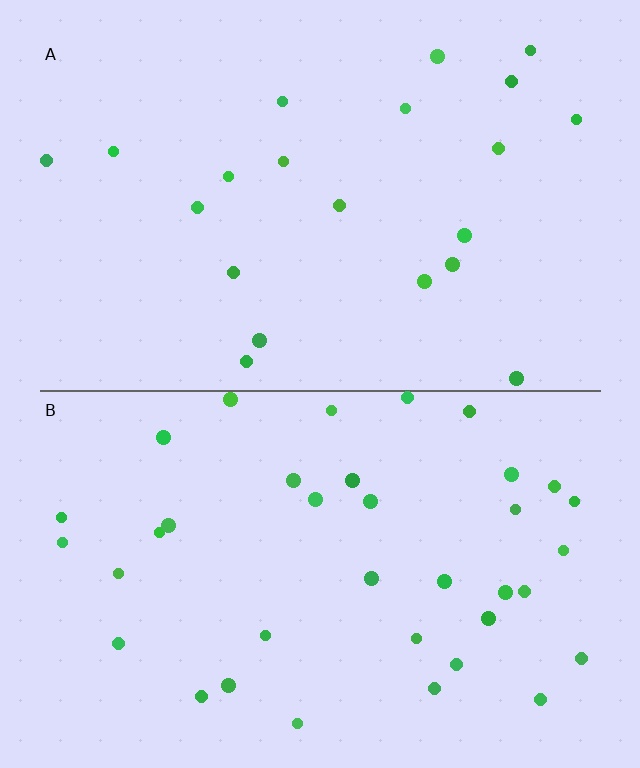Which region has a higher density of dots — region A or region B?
B (the bottom).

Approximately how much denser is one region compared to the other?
Approximately 1.8× — region B over region A.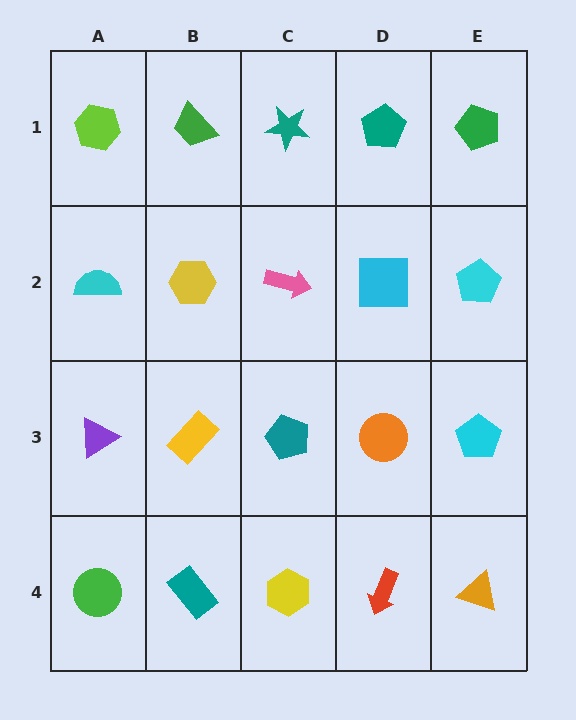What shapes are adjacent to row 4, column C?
A teal pentagon (row 3, column C), a teal rectangle (row 4, column B), a red arrow (row 4, column D).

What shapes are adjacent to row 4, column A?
A purple triangle (row 3, column A), a teal rectangle (row 4, column B).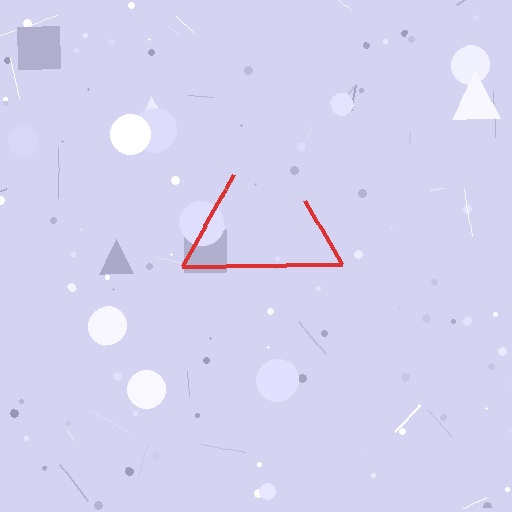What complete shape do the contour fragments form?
The contour fragments form a triangle.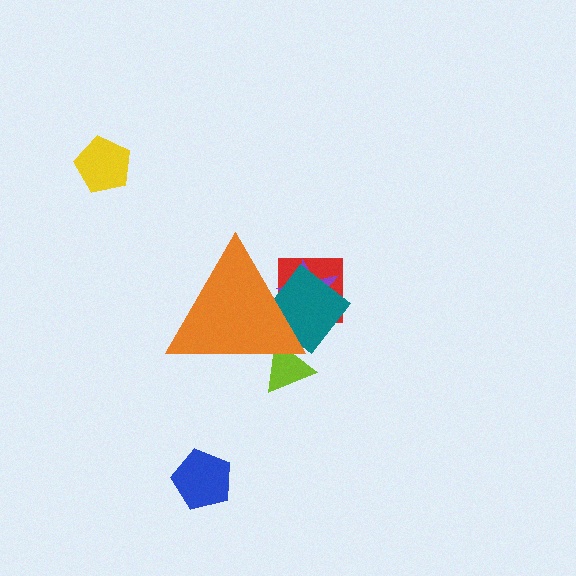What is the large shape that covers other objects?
An orange triangle.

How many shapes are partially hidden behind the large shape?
4 shapes are partially hidden.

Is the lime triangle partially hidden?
Yes, the lime triangle is partially hidden behind the orange triangle.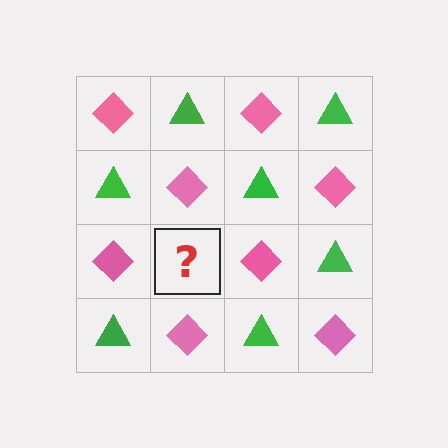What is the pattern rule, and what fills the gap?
The rule is that it alternates pink diamond and green triangle in a checkerboard pattern. The gap should be filled with a green triangle.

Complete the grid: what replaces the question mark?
The question mark should be replaced with a green triangle.